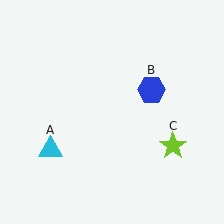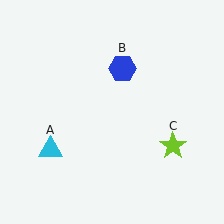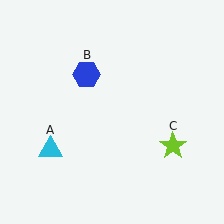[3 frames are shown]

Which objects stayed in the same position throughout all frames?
Cyan triangle (object A) and lime star (object C) remained stationary.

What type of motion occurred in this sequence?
The blue hexagon (object B) rotated counterclockwise around the center of the scene.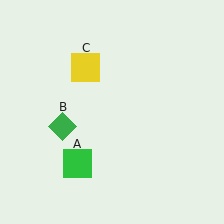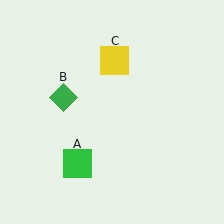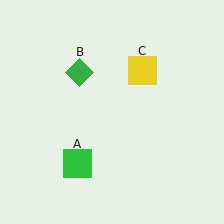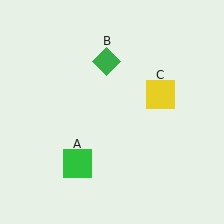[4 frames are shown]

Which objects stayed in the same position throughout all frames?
Green square (object A) remained stationary.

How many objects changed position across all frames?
2 objects changed position: green diamond (object B), yellow square (object C).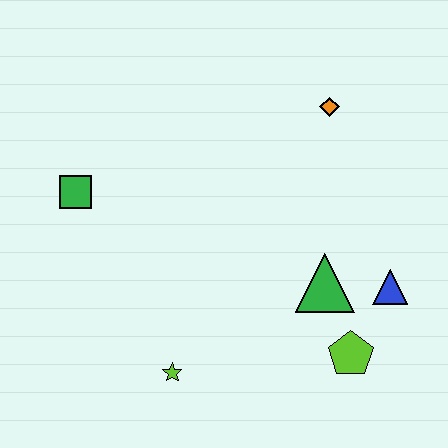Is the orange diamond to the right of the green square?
Yes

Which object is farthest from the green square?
The blue triangle is farthest from the green square.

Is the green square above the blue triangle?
Yes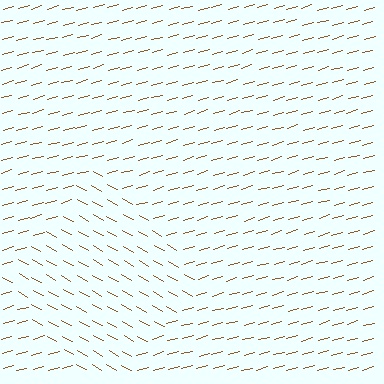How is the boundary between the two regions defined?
The boundary is defined purely by a change in line orientation (approximately 45 degrees difference). All lines are the same color and thickness.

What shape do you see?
I see a diamond.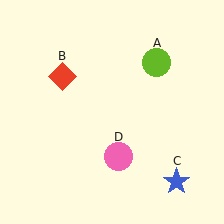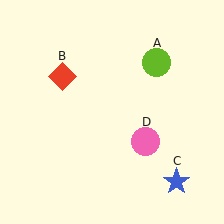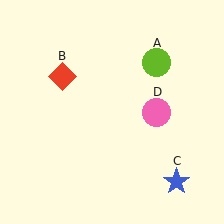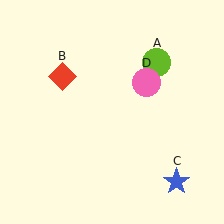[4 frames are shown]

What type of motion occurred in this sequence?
The pink circle (object D) rotated counterclockwise around the center of the scene.